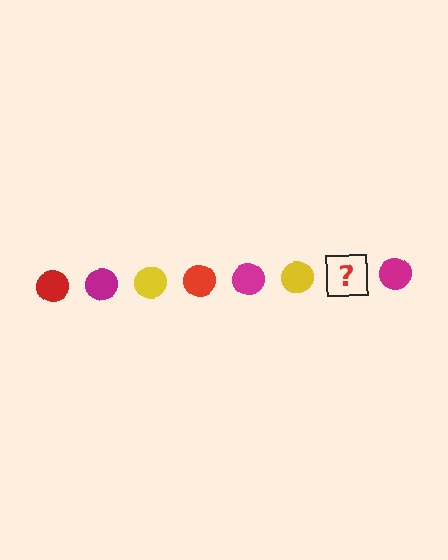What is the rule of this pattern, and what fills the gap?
The rule is that the pattern cycles through red, magenta, yellow circles. The gap should be filled with a red circle.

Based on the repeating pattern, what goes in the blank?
The blank should be a red circle.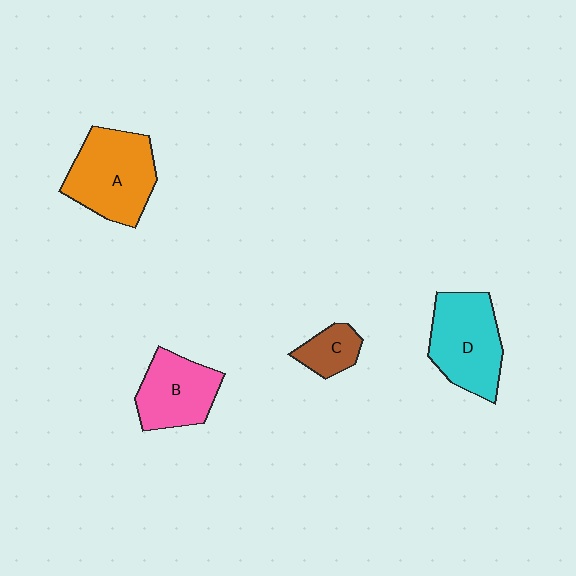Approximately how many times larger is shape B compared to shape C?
Approximately 2.0 times.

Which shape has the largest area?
Shape A (orange).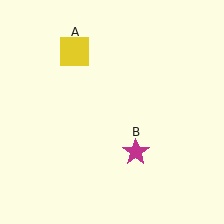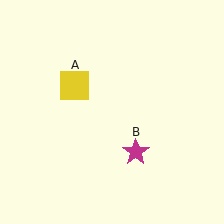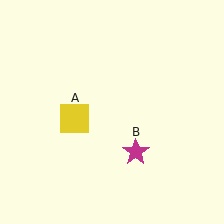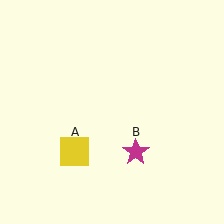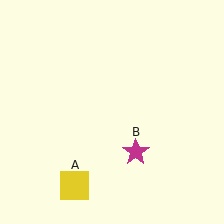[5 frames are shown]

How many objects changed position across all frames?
1 object changed position: yellow square (object A).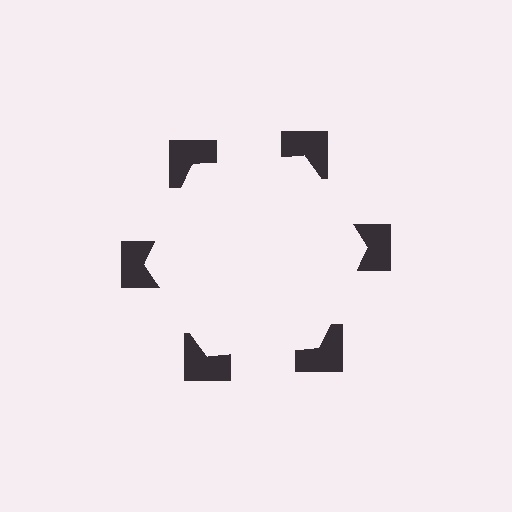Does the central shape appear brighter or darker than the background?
It typically appears slightly brighter than the background, even though no actual brightness change is drawn.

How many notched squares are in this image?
There are 6 — one at each vertex of the illusory hexagon.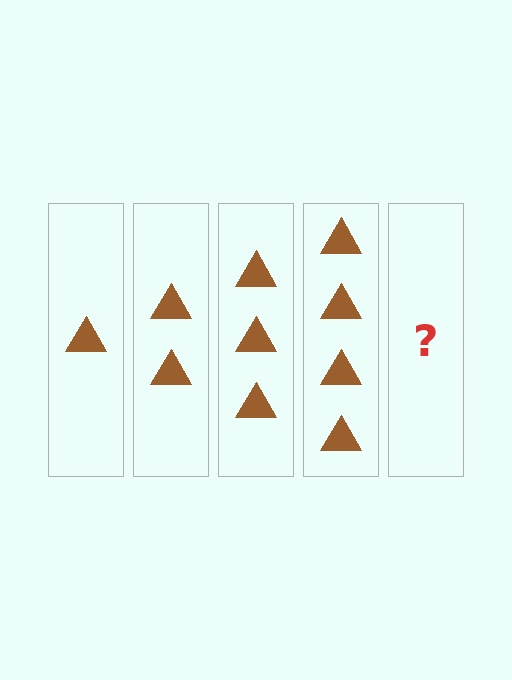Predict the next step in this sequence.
The next step is 5 triangles.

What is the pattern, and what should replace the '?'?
The pattern is that each step adds one more triangle. The '?' should be 5 triangles.